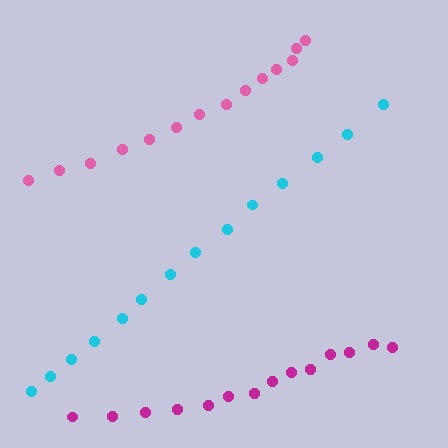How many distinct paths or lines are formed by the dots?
There are 3 distinct paths.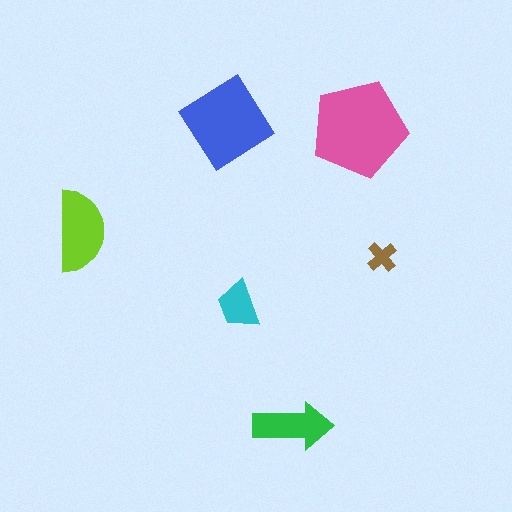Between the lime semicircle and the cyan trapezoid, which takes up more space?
The lime semicircle.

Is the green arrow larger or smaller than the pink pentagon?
Smaller.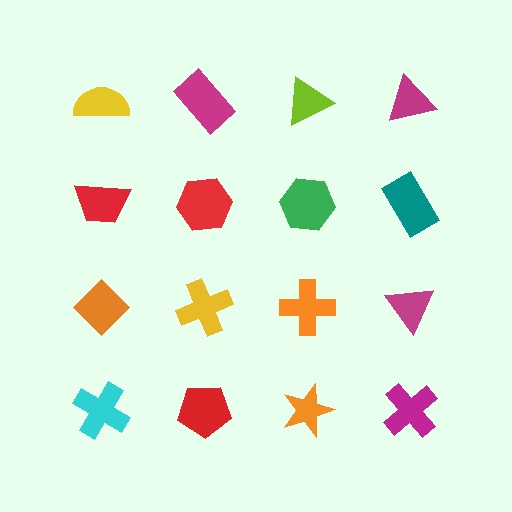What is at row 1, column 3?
A lime triangle.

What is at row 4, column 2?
A red pentagon.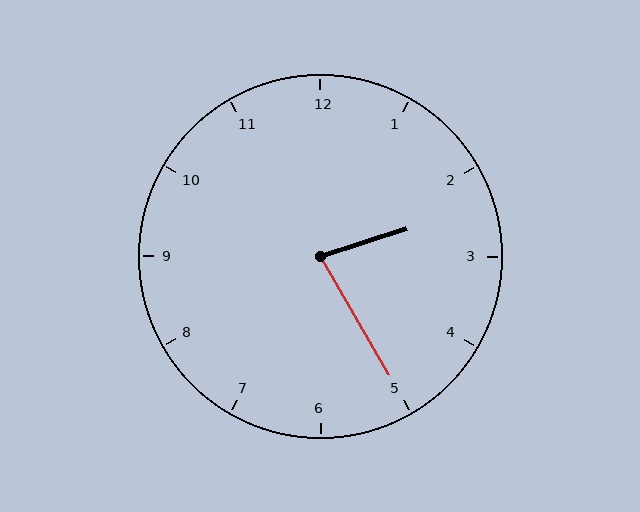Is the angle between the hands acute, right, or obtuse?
It is acute.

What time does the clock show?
2:25.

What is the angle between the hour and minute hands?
Approximately 78 degrees.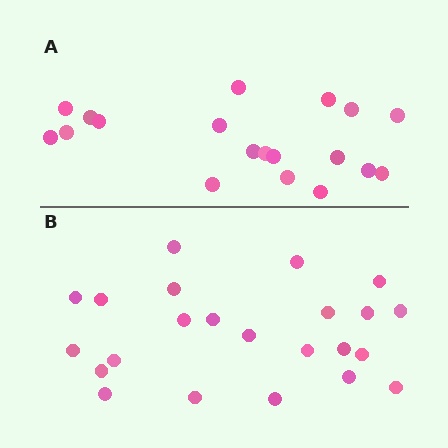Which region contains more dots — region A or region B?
Region B (the bottom region) has more dots.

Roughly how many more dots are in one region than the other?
Region B has about 4 more dots than region A.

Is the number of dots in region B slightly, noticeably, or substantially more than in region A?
Region B has only slightly more — the two regions are fairly close. The ratio is roughly 1.2 to 1.